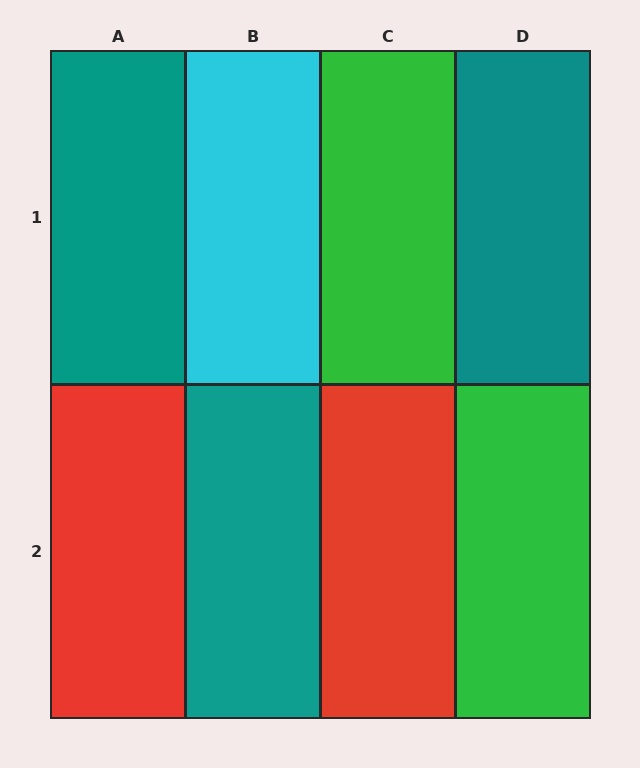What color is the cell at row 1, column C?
Green.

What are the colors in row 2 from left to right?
Red, teal, red, green.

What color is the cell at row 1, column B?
Cyan.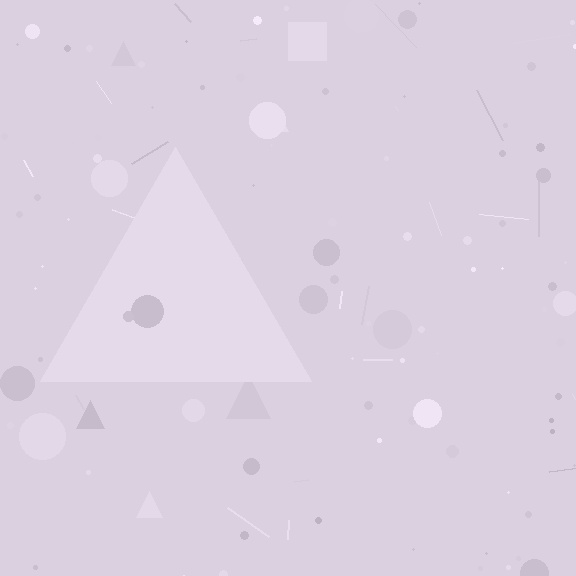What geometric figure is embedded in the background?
A triangle is embedded in the background.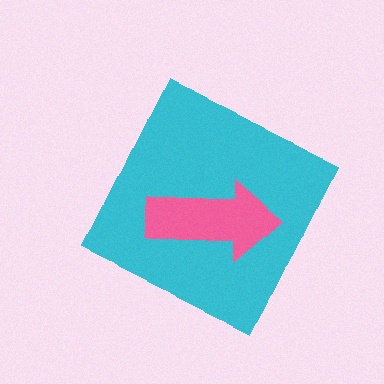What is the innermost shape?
The pink arrow.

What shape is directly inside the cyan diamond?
The pink arrow.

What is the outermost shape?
The cyan diamond.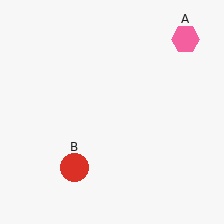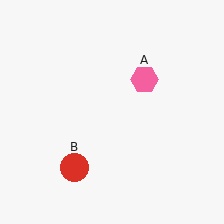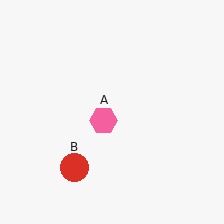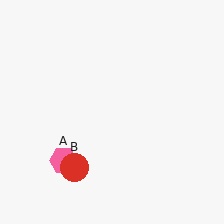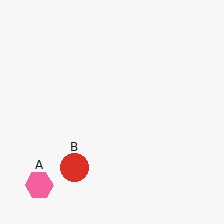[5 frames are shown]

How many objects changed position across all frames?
1 object changed position: pink hexagon (object A).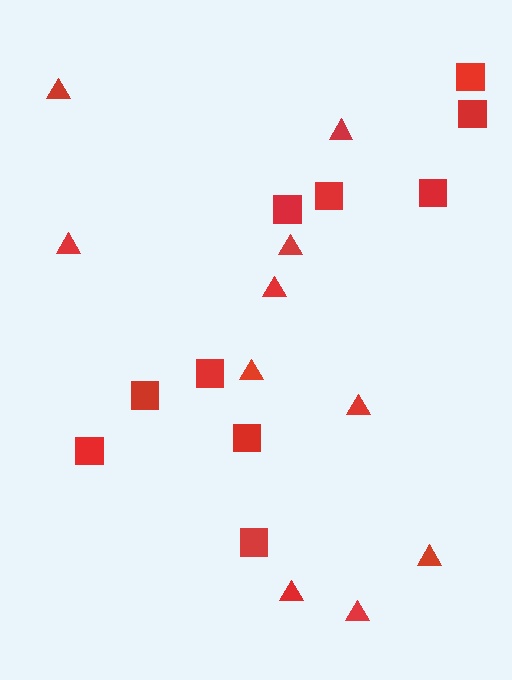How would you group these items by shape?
There are 2 groups: one group of squares (10) and one group of triangles (10).